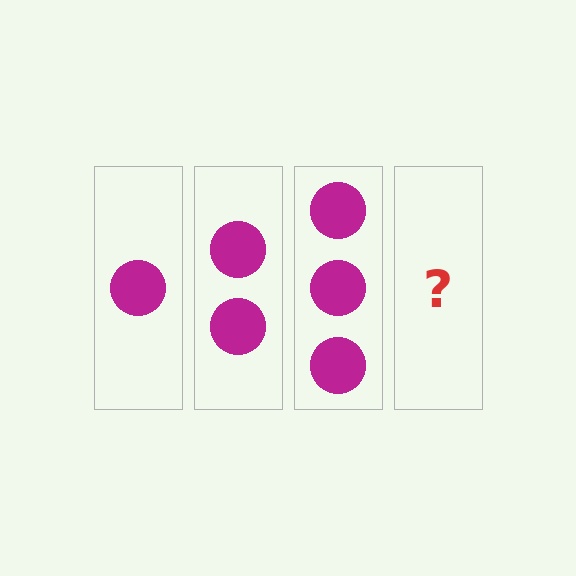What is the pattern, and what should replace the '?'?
The pattern is that each step adds one more circle. The '?' should be 4 circles.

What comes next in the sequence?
The next element should be 4 circles.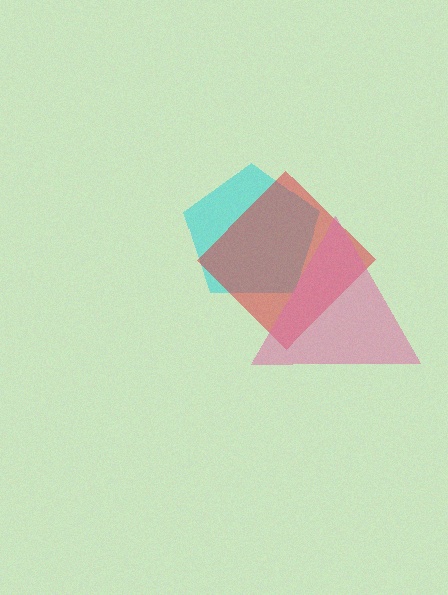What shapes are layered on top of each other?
The layered shapes are: a cyan pentagon, a red diamond, a pink triangle.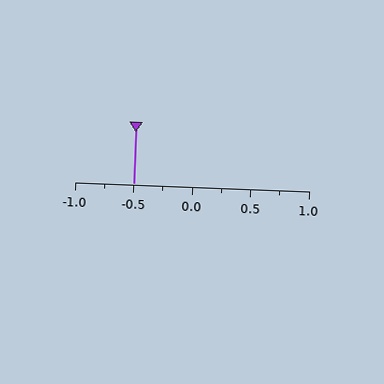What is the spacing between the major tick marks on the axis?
The major ticks are spaced 0.5 apart.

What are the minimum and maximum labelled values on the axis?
The axis runs from -1.0 to 1.0.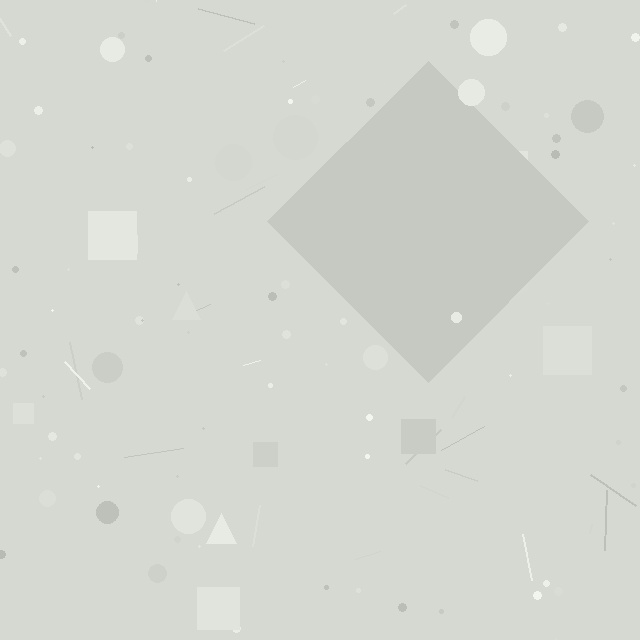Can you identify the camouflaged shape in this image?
The camouflaged shape is a diamond.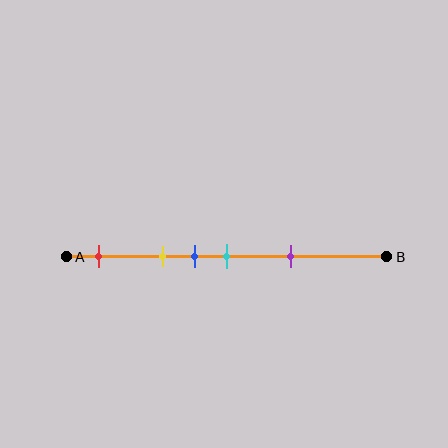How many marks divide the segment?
There are 5 marks dividing the segment.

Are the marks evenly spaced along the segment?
No, the marks are not evenly spaced.